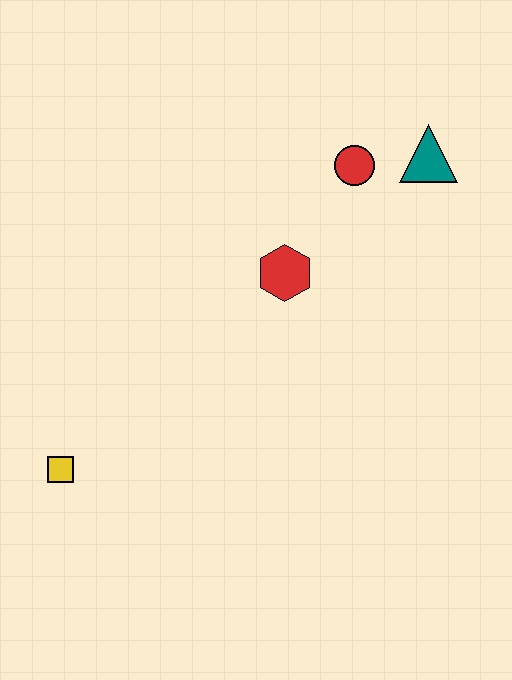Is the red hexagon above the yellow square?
Yes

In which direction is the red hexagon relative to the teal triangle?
The red hexagon is to the left of the teal triangle.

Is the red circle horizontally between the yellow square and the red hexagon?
No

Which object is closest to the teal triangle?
The red circle is closest to the teal triangle.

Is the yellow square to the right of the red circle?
No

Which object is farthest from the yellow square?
The teal triangle is farthest from the yellow square.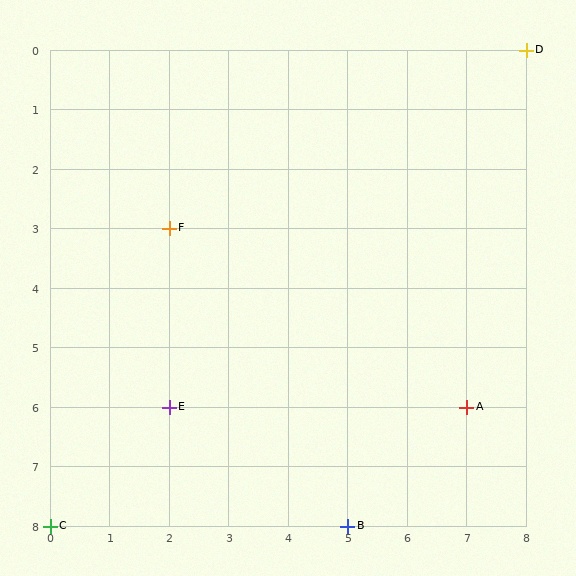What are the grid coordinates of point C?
Point C is at grid coordinates (0, 8).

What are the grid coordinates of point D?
Point D is at grid coordinates (8, 0).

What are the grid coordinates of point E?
Point E is at grid coordinates (2, 6).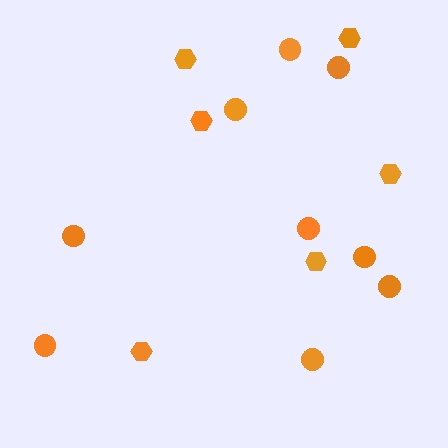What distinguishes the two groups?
There are 2 groups: one group of hexagons (6) and one group of circles (9).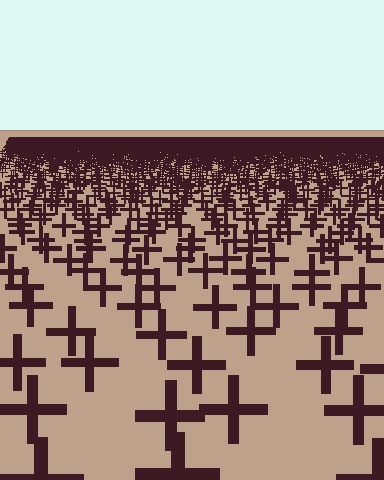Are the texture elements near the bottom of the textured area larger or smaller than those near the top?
Larger. Near the bottom, elements are closer to the viewer and appear at a bigger on-screen size.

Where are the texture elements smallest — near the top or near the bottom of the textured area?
Near the top.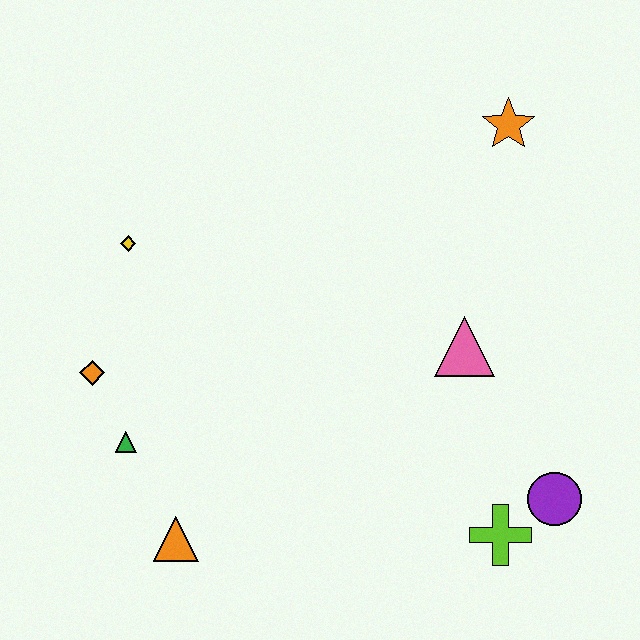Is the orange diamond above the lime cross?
Yes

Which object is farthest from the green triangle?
The orange star is farthest from the green triangle.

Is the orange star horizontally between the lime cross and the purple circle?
Yes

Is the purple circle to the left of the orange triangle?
No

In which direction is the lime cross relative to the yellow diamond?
The lime cross is to the right of the yellow diamond.